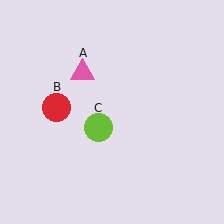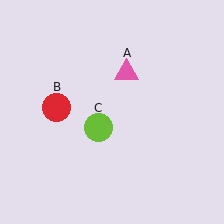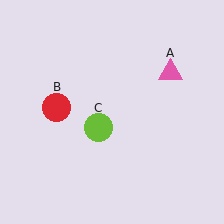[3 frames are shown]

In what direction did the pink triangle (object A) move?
The pink triangle (object A) moved right.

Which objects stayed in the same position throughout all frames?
Red circle (object B) and lime circle (object C) remained stationary.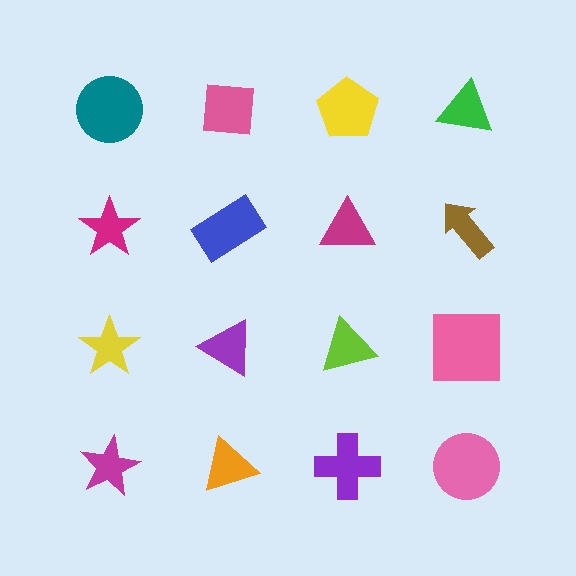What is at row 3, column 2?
A purple triangle.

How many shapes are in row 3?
4 shapes.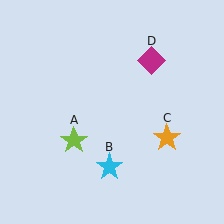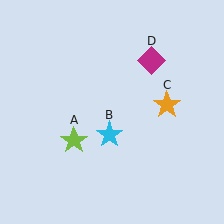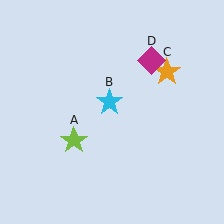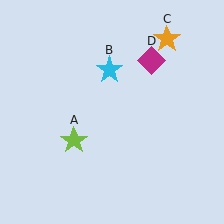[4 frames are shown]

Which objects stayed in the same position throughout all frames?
Lime star (object A) and magenta diamond (object D) remained stationary.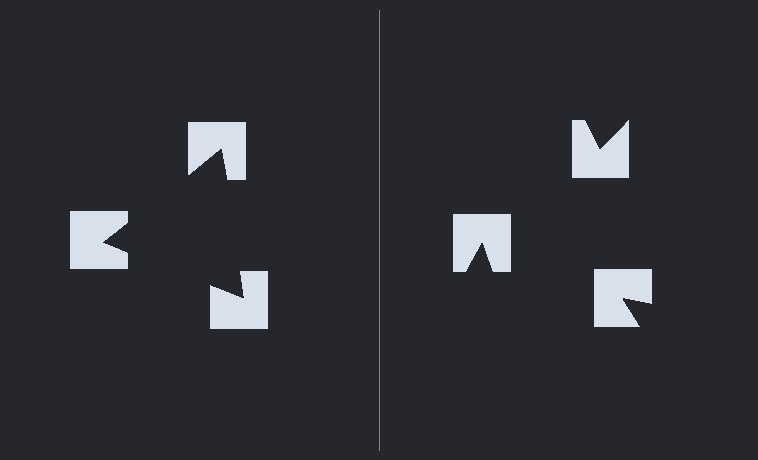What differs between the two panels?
The notched squares are positioned identically on both sides; only the wedge orientations differ. On the left they align to a triangle; on the right they are misaligned.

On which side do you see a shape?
An illusory triangle appears on the left side. On the right side the wedge cuts are rotated, so no coherent shape forms.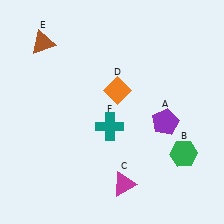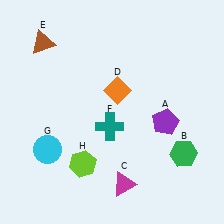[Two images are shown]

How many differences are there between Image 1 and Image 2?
There are 2 differences between the two images.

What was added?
A cyan circle (G), a lime hexagon (H) were added in Image 2.